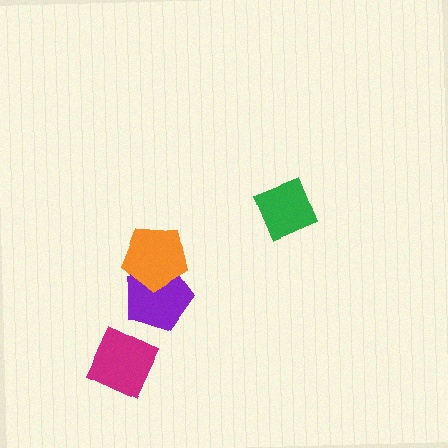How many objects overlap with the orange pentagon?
1 object overlaps with the orange pentagon.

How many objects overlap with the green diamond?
0 objects overlap with the green diamond.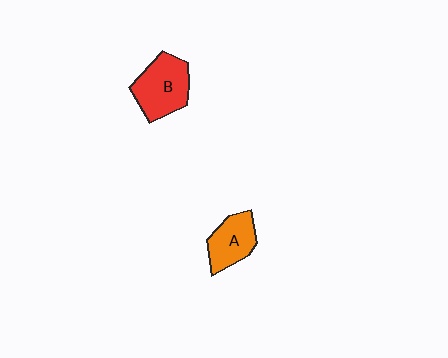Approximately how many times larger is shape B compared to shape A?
Approximately 1.3 times.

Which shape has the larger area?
Shape B (red).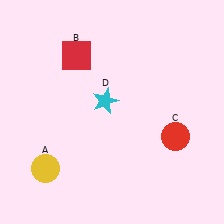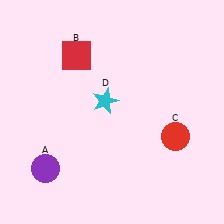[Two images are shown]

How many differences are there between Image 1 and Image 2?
There is 1 difference between the two images.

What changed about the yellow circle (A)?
In Image 1, A is yellow. In Image 2, it changed to purple.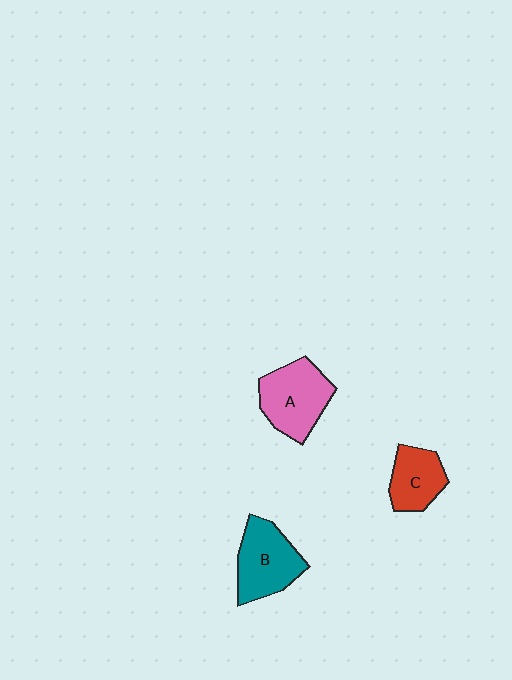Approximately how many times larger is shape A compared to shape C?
Approximately 1.4 times.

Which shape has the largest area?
Shape A (pink).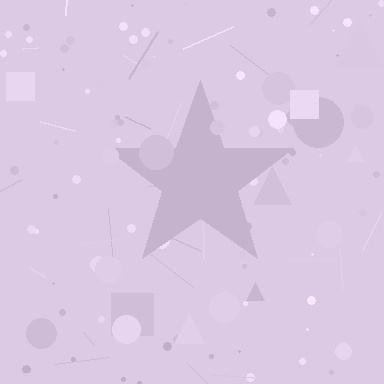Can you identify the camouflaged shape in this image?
The camouflaged shape is a star.